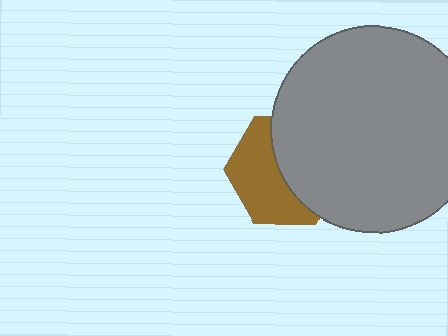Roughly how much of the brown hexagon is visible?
About half of it is visible (roughly 49%).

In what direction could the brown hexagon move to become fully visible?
The brown hexagon could move left. That would shift it out from behind the gray circle entirely.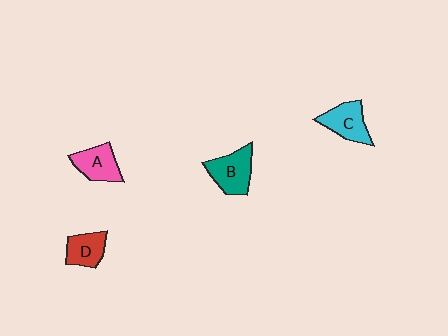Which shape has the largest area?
Shape B (teal).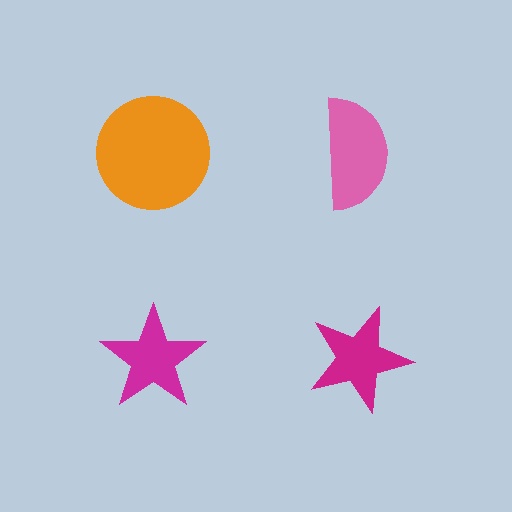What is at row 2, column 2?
A magenta star.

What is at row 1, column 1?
An orange circle.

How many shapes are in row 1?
2 shapes.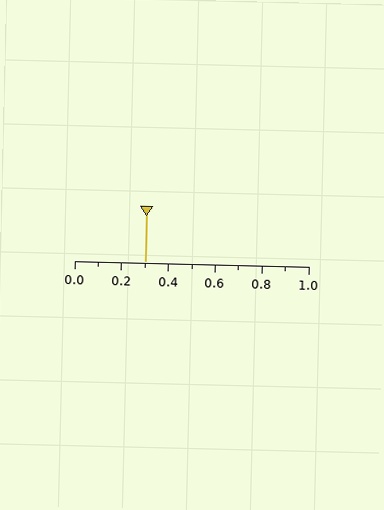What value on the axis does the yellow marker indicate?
The marker indicates approximately 0.3.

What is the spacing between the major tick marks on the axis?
The major ticks are spaced 0.2 apart.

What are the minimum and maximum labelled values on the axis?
The axis runs from 0.0 to 1.0.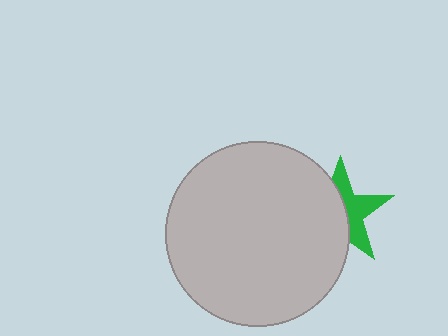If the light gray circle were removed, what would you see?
You would see the complete green star.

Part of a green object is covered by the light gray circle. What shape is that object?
It is a star.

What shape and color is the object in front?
The object in front is a light gray circle.